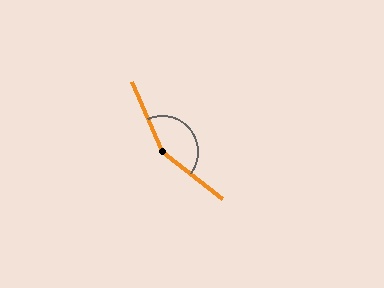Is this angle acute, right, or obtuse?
It is obtuse.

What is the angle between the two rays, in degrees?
Approximately 151 degrees.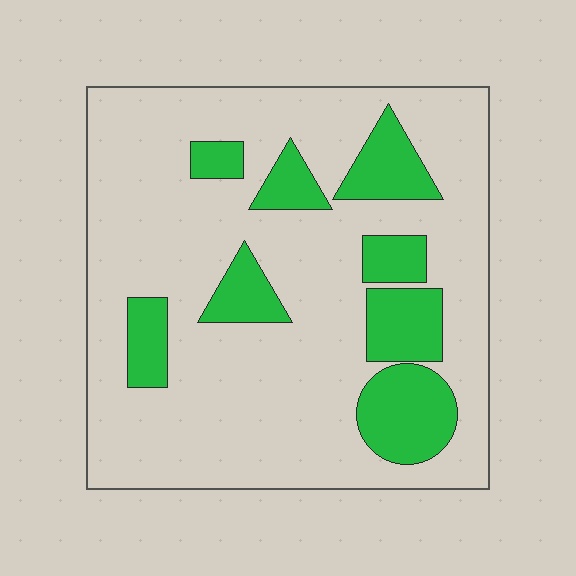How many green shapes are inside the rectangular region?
8.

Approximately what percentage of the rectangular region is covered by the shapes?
Approximately 20%.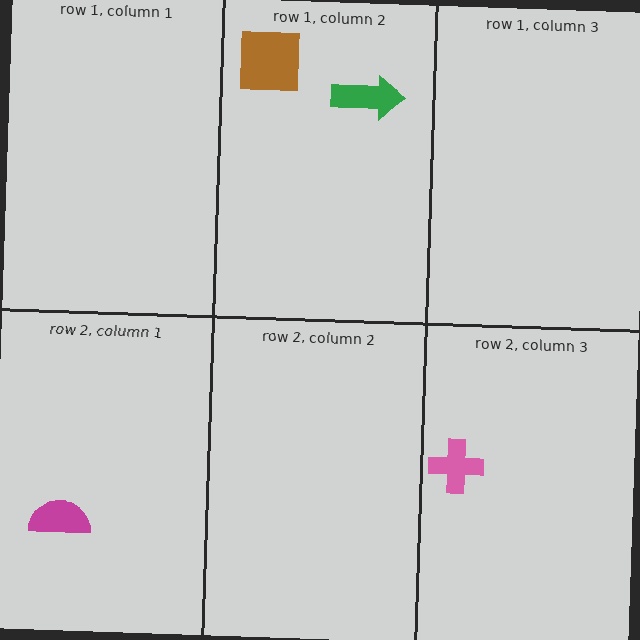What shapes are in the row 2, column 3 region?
The pink cross.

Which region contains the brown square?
The row 1, column 2 region.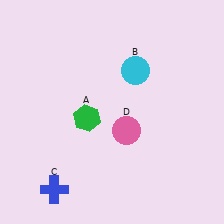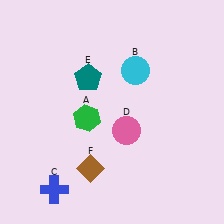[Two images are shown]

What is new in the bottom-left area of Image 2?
A brown diamond (F) was added in the bottom-left area of Image 2.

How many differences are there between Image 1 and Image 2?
There are 2 differences between the two images.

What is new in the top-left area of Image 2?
A teal pentagon (E) was added in the top-left area of Image 2.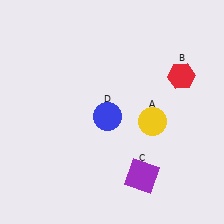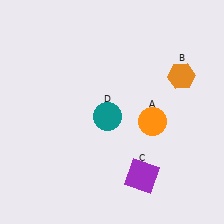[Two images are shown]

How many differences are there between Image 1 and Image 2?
There are 3 differences between the two images.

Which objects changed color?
A changed from yellow to orange. B changed from red to orange. D changed from blue to teal.